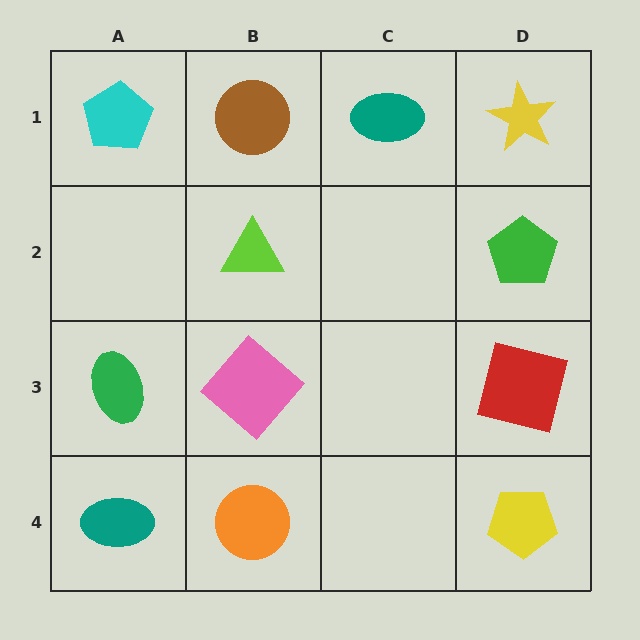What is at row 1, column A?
A cyan pentagon.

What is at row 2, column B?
A lime triangle.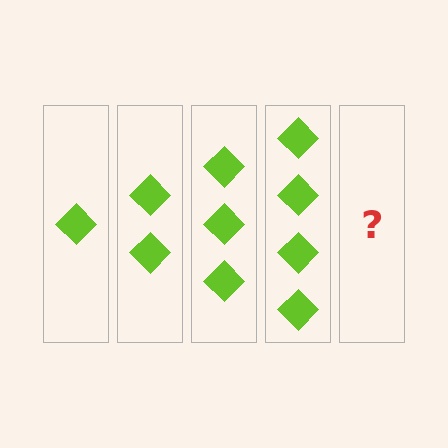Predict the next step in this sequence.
The next step is 5 diamonds.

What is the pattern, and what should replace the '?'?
The pattern is that each step adds one more diamond. The '?' should be 5 diamonds.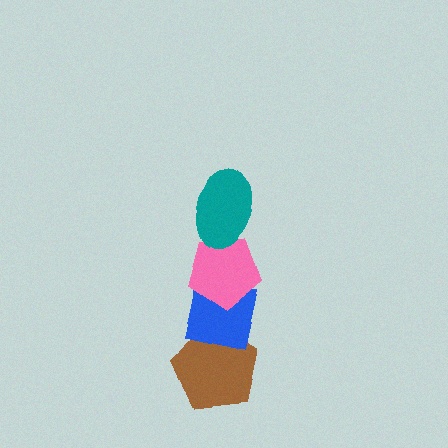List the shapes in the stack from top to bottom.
From top to bottom: the teal ellipse, the pink pentagon, the blue square, the brown pentagon.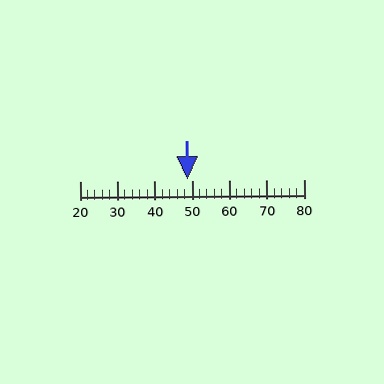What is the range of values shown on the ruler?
The ruler shows values from 20 to 80.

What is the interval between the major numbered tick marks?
The major tick marks are spaced 10 units apart.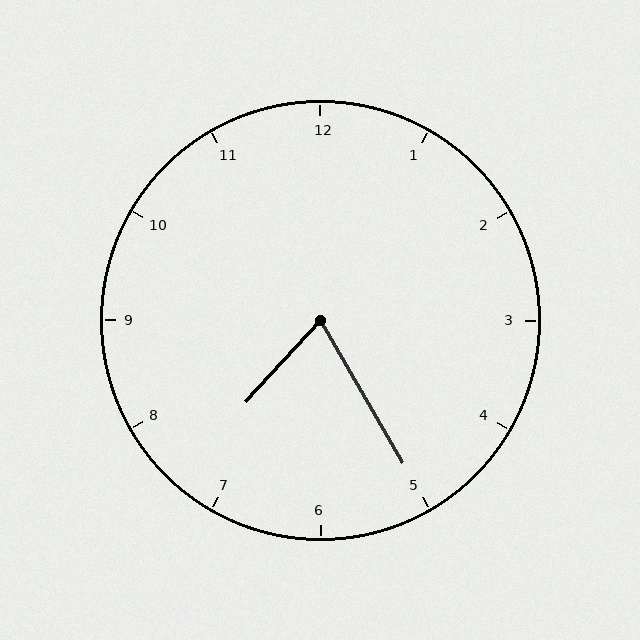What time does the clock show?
7:25.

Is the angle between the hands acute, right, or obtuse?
It is acute.